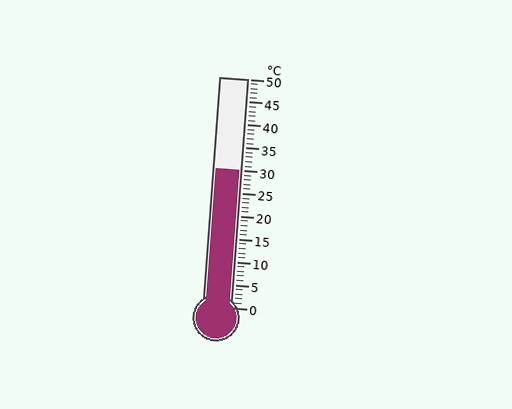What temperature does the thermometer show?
The thermometer shows approximately 30°C.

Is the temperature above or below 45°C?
The temperature is below 45°C.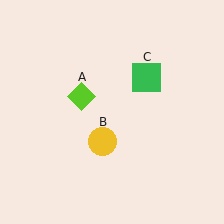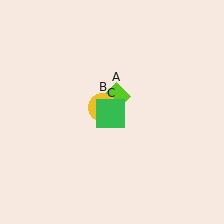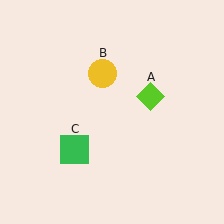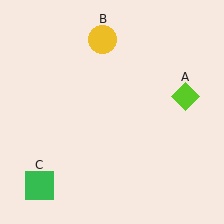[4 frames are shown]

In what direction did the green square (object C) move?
The green square (object C) moved down and to the left.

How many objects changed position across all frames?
3 objects changed position: lime diamond (object A), yellow circle (object B), green square (object C).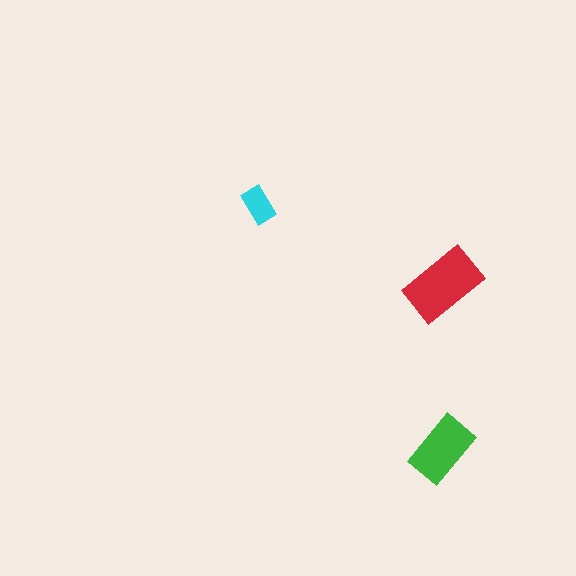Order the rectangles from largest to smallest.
the red one, the green one, the cyan one.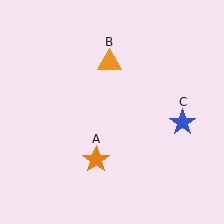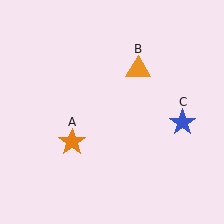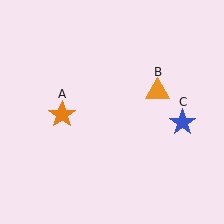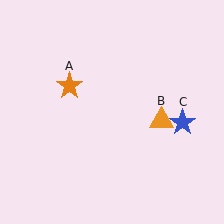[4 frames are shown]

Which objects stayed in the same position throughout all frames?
Blue star (object C) remained stationary.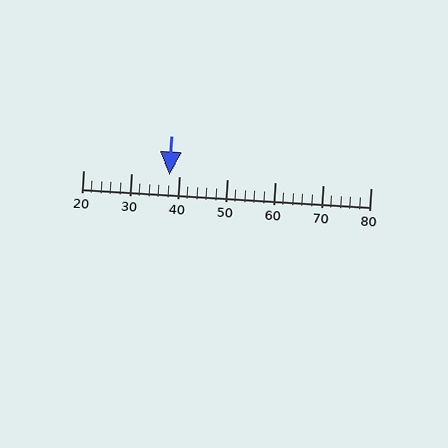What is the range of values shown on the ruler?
The ruler shows values from 20 to 80.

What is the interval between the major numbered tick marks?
The major tick marks are spaced 10 units apart.